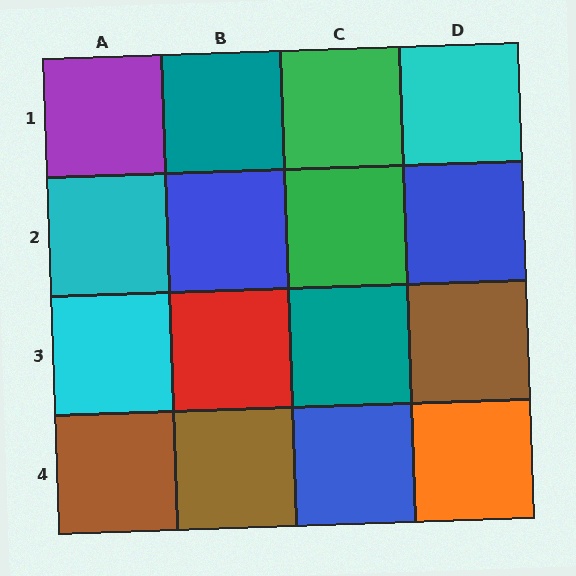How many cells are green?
2 cells are green.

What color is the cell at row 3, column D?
Brown.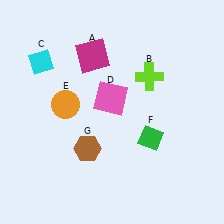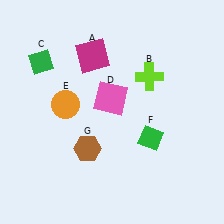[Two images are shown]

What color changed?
The diamond (C) changed from cyan in Image 1 to green in Image 2.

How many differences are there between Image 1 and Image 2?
There is 1 difference between the two images.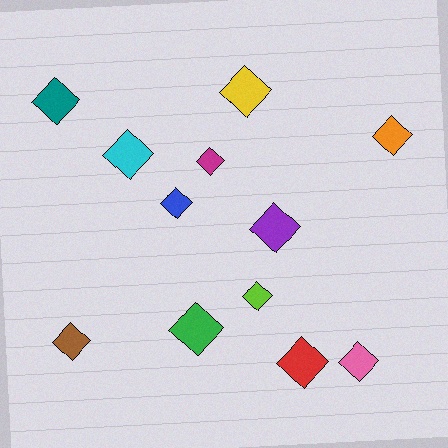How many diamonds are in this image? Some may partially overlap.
There are 12 diamonds.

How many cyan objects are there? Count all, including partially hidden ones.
There is 1 cyan object.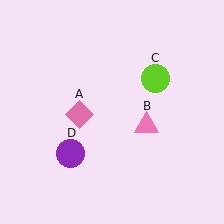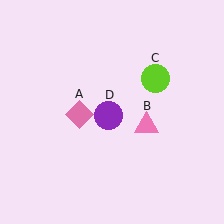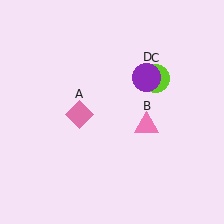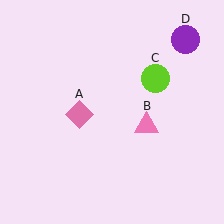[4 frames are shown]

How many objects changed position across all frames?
1 object changed position: purple circle (object D).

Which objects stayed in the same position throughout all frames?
Pink diamond (object A) and pink triangle (object B) and lime circle (object C) remained stationary.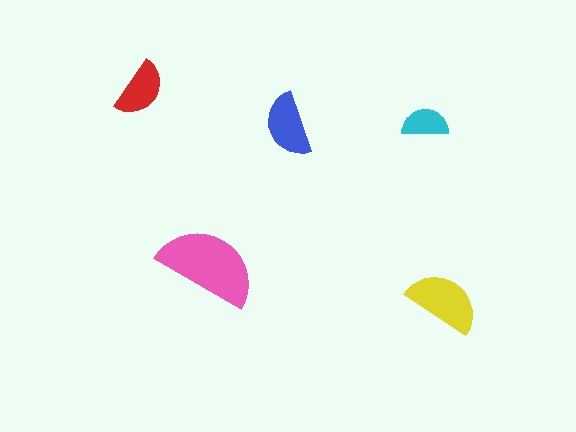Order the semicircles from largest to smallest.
the pink one, the yellow one, the blue one, the red one, the cyan one.